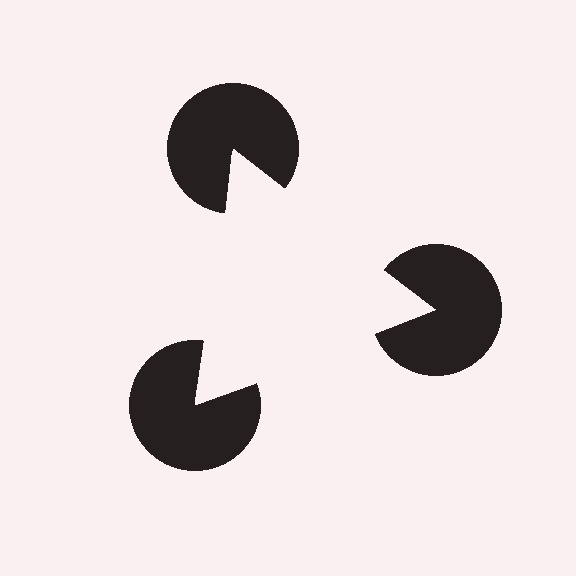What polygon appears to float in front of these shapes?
An illusory triangle — its edges are inferred from the aligned wedge cuts in the pac-man discs, not physically drawn.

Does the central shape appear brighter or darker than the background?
It typically appears slightly brighter than the background, even though no actual brightness change is drawn.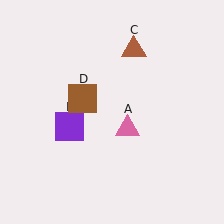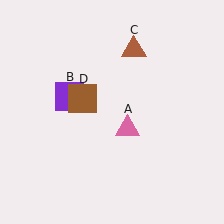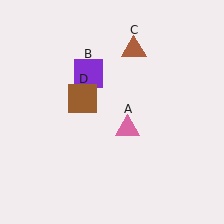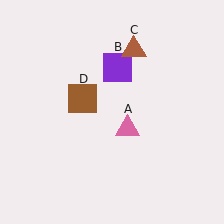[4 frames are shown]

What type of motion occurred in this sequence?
The purple square (object B) rotated clockwise around the center of the scene.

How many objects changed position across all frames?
1 object changed position: purple square (object B).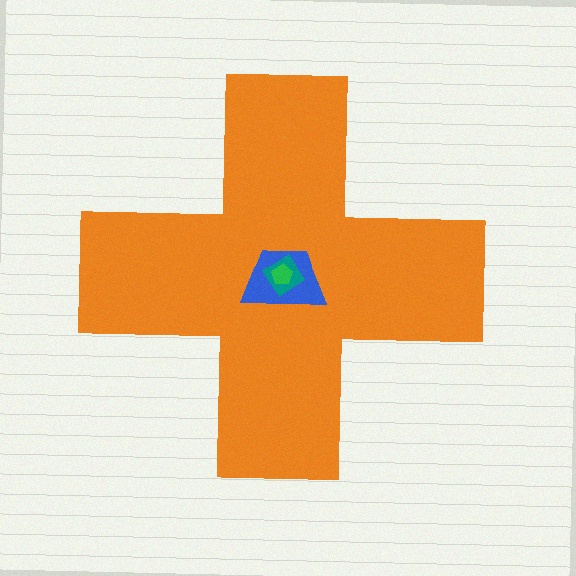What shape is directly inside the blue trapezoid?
The teal diamond.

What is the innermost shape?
The green pentagon.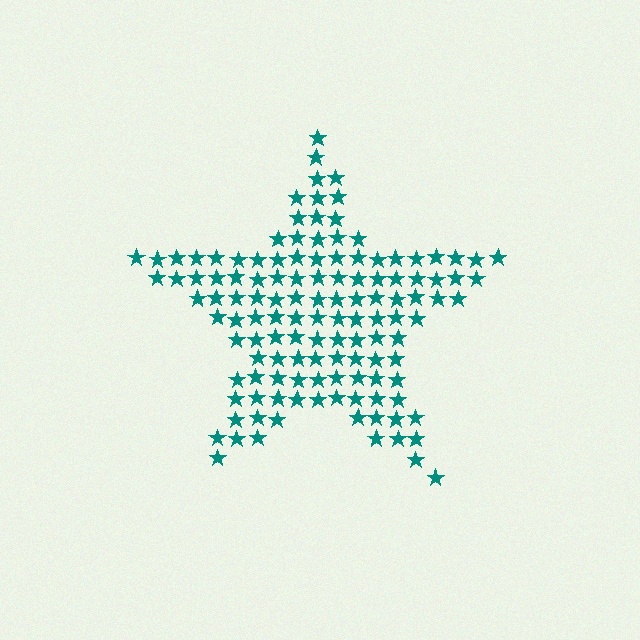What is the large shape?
The large shape is a star.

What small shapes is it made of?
It is made of small stars.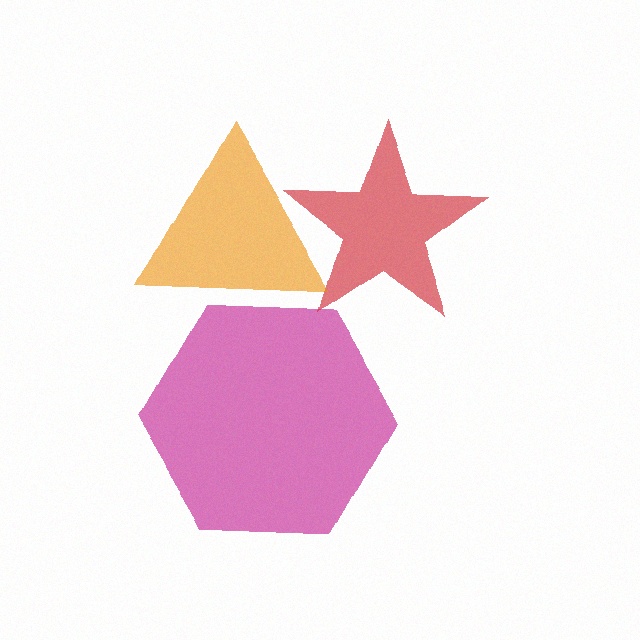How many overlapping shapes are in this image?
There are 3 overlapping shapes in the image.